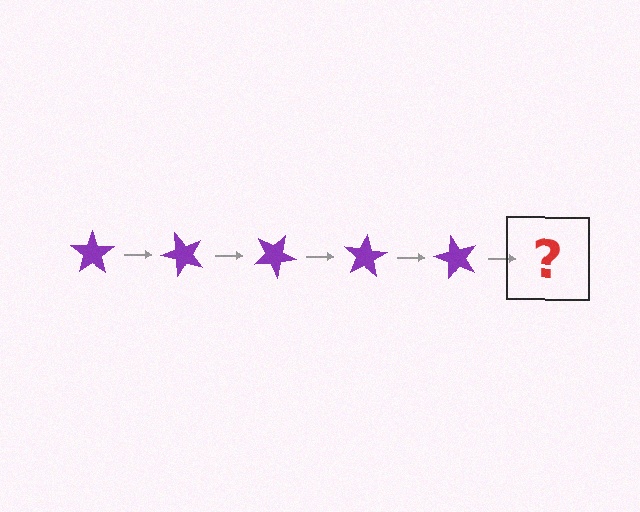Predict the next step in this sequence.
The next step is a purple star rotated 250 degrees.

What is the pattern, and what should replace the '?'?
The pattern is that the star rotates 50 degrees each step. The '?' should be a purple star rotated 250 degrees.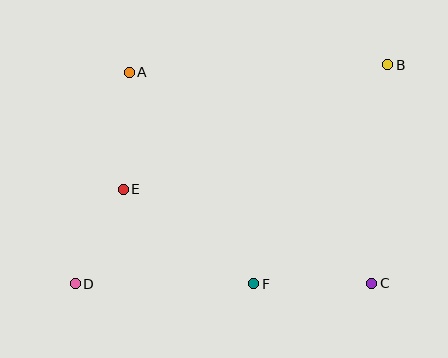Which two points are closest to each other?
Points D and E are closest to each other.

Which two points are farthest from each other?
Points B and D are farthest from each other.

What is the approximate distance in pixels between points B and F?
The distance between B and F is approximately 257 pixels.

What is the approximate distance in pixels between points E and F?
The distance between E and F is approximately 161 pixels.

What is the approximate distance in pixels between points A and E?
The distance between A and E is approximately 118 pixels.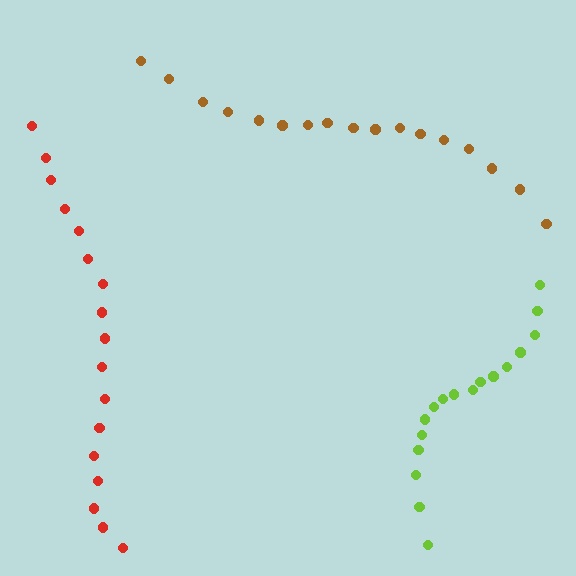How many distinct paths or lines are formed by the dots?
There are 3 distinct paths.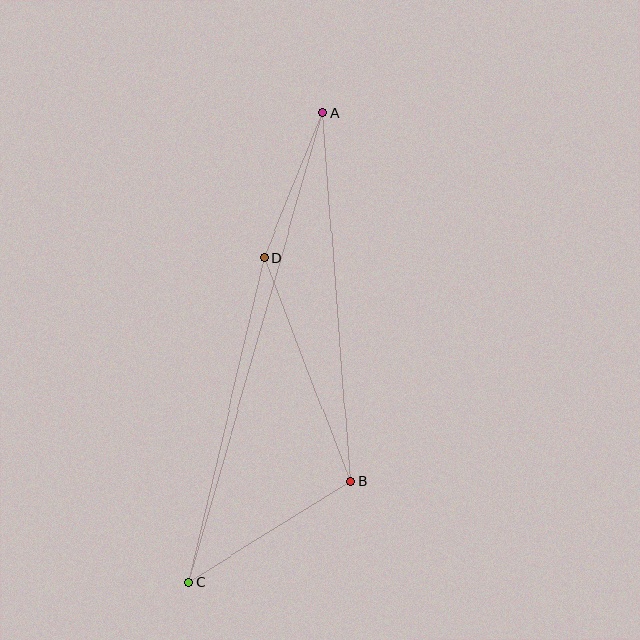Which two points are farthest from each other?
Points A and C are farthest from each other.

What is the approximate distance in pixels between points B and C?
The distance between B and C is approximately 190 pixels.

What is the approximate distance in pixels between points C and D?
The distance between C and D is approximately 332 pixels.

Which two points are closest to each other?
Points A and D are closest to each other.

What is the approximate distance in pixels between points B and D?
The distance between B and D is approximately 239 pixels.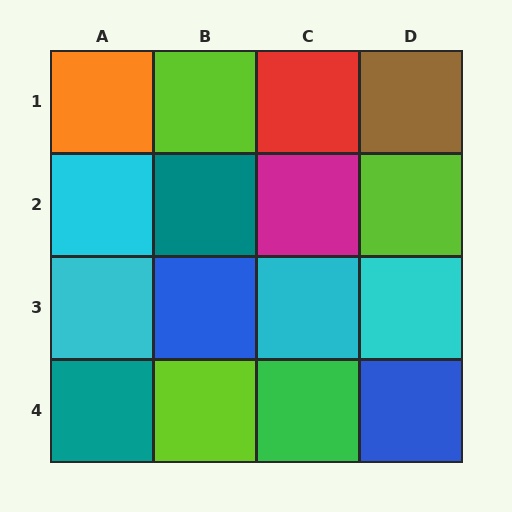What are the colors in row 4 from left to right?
Teal, lime, green, blue.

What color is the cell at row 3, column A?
Cyan.